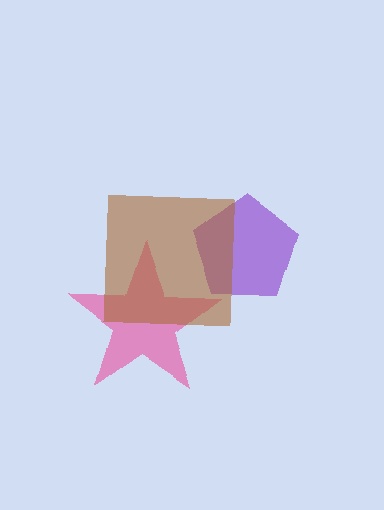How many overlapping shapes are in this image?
There are 3 overlapping shapes in the image.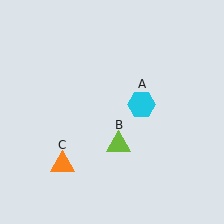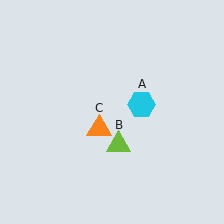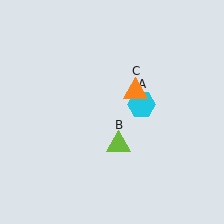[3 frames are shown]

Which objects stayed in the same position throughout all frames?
Cyan hexagon (object A) and lime triangle (object B) remained stationary.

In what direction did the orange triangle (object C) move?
The orange triangle (object C) moved up and to the right.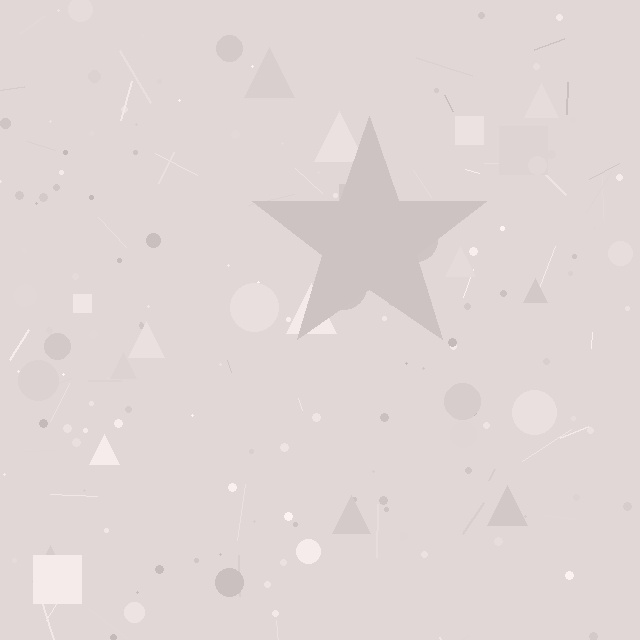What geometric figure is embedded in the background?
A star is embedded in the background.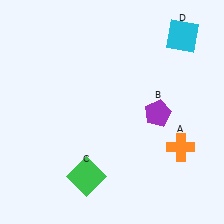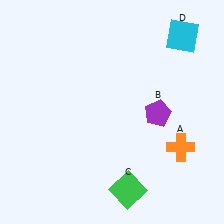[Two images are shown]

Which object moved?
The green square (C) moved right.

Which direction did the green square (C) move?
The green square (C) moved right.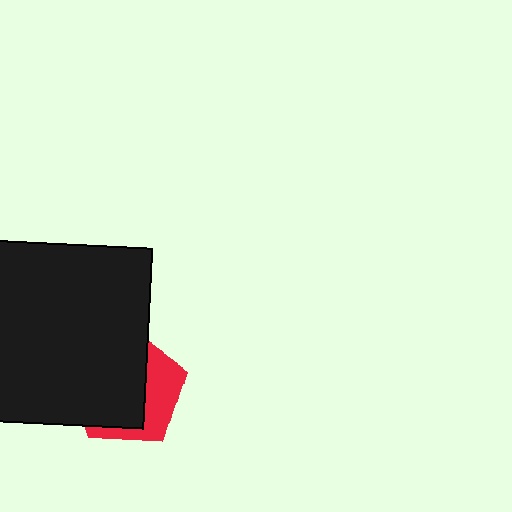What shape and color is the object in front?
The object in front is a black rectangle.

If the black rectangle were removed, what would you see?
You would see the complete red pentagon.